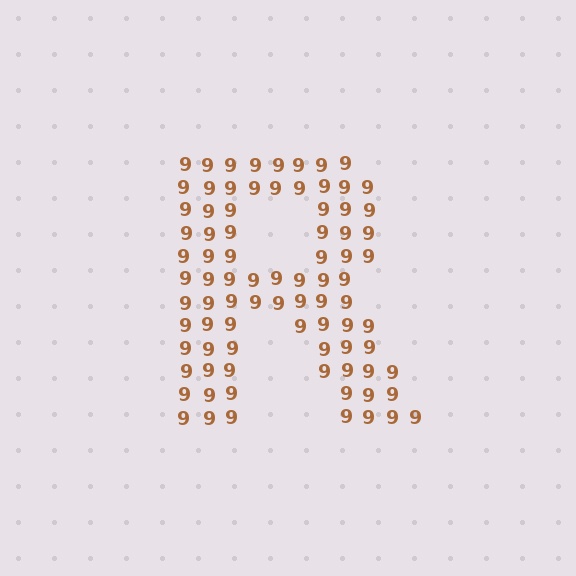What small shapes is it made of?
It is made of small digit 9's.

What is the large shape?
The large shape is the letter R.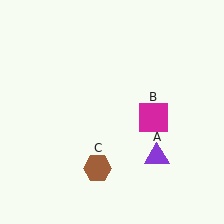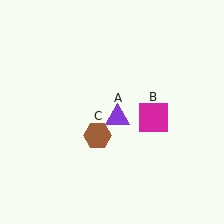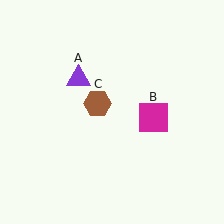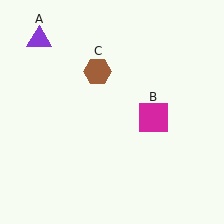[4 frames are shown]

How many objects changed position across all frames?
2 objects changed position: purple triangle (object A), brown hexagon (object C).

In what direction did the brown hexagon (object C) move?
The brown hexagon (object C) moved up.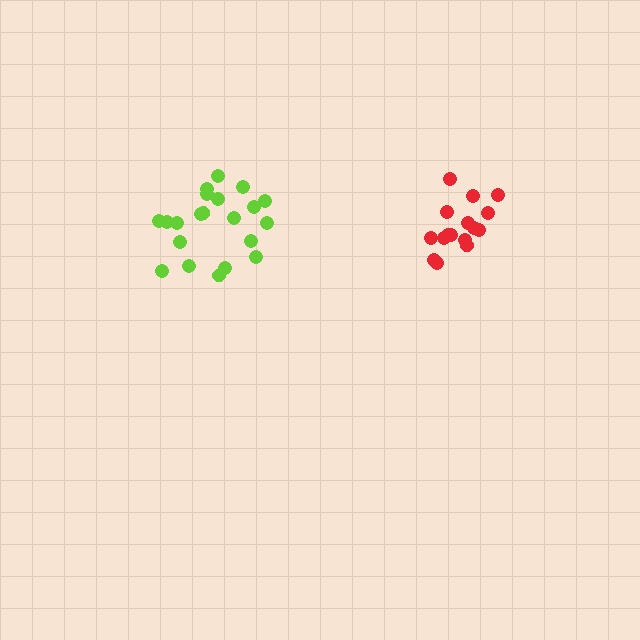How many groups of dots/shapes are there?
There are 2 groups.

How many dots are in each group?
Group 1: 21 dots, Group 2: 16 dots (37 total).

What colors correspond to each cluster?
The clusters are colored: lime, red.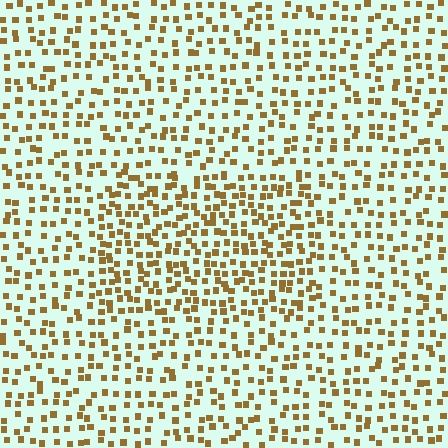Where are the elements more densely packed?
The elements are more densely packed inside the rectangle boundary.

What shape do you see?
I see a rectangle.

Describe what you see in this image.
The image contains small brown elements arranged at two different densities. A rectangle-shaped region is visible where the elements are more densely packed than the surrounding area.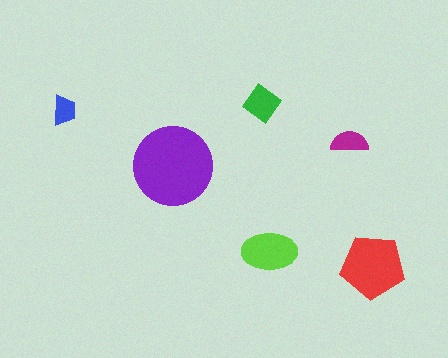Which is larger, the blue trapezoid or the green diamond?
The green diamond.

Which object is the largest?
The purple circle.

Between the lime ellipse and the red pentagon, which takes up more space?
The red pentagon.